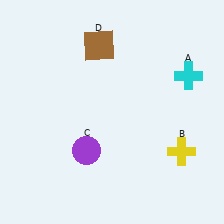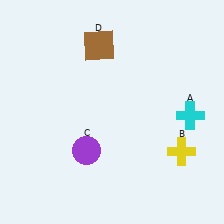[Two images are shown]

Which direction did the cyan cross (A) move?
The cyan cross (A) moved down.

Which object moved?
The cyan cross (A) moved down.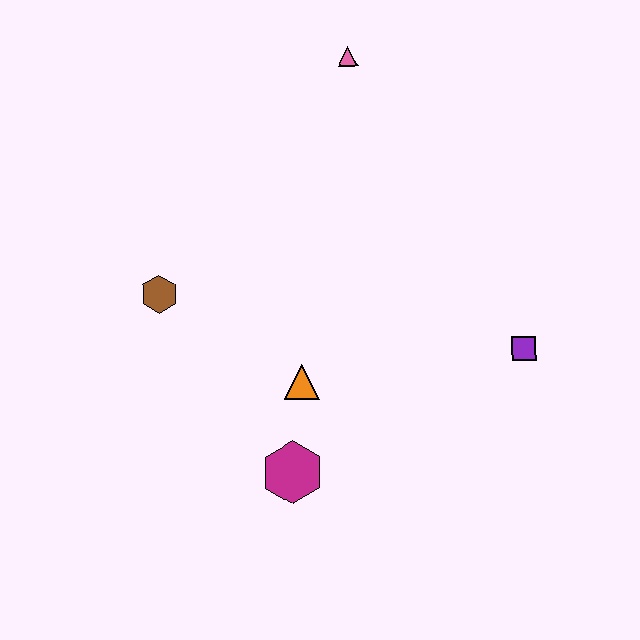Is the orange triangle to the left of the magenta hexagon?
No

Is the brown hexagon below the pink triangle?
Yes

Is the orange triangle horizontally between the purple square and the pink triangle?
No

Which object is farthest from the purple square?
The brown hexagon is farthest from the purple square.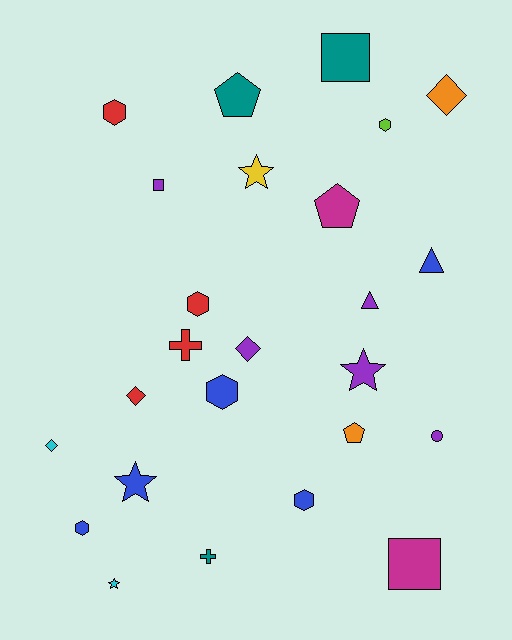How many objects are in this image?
There are 25 objects.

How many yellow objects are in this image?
There is 1 yellow object.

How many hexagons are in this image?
There are 6 hexagons.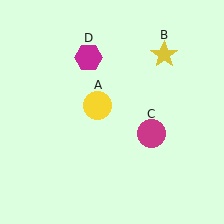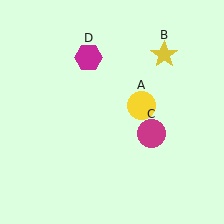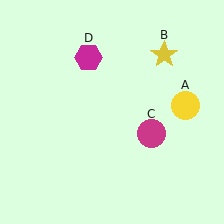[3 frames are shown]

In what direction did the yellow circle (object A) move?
The yellow circle (object A) moved right.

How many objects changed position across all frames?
1 object changed position: yellow circle (object A).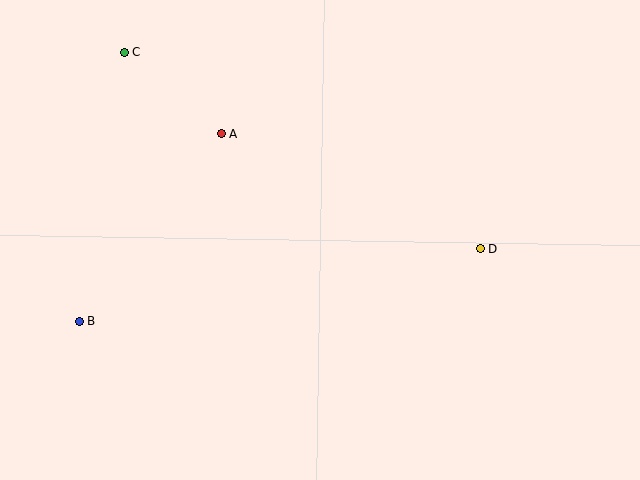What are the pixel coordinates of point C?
Point C is at (124, 52).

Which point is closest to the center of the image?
Point A at (221, 134) is closest to the center.